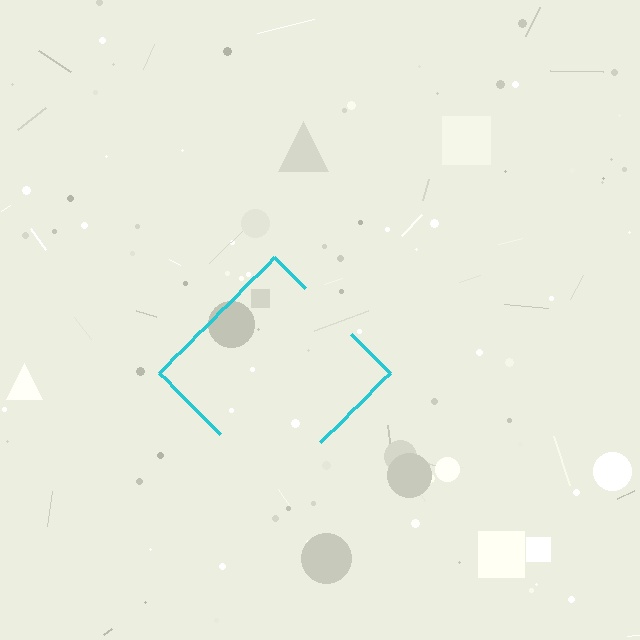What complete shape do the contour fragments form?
The contour fragments form a diamond.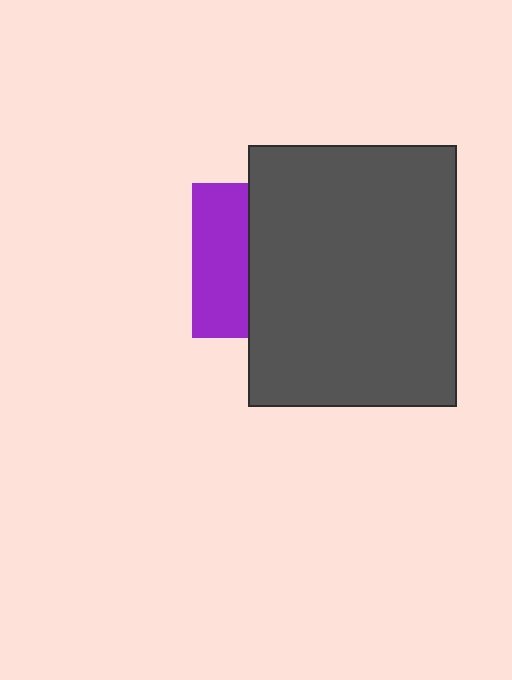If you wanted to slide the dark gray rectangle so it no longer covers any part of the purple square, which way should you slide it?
Slide it right — that is the most direct way to separate the two shapes.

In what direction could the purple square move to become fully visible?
The purple square could move left. That would shift it out from behind the dark gray rectangle entirely.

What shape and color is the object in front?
The object in front is a dark gray rectangle.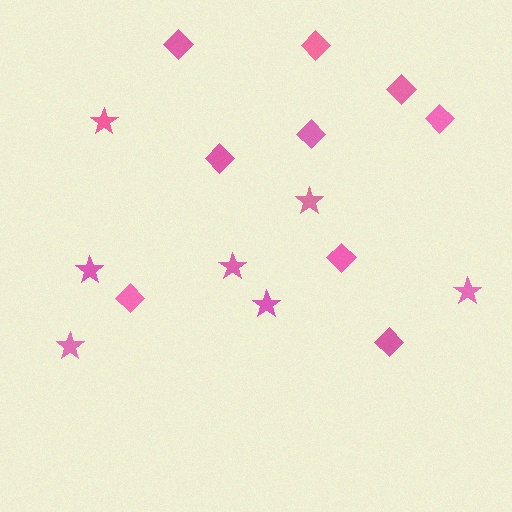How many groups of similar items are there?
There are 2 groups: one group of stars (7) and one group of diamonds (9).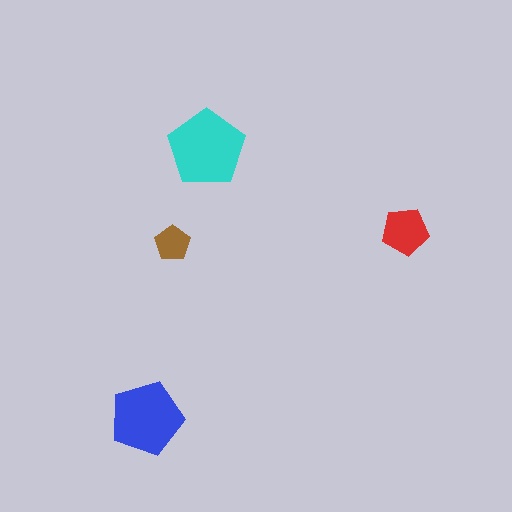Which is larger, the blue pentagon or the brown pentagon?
The blue one.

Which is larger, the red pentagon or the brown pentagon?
The red one.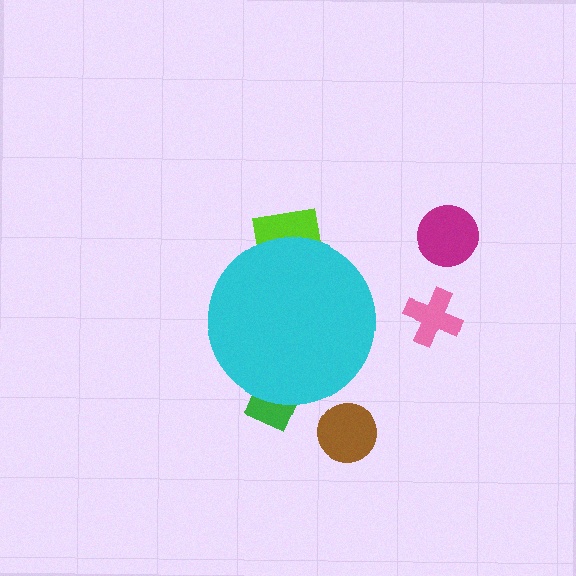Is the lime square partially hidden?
Yes, the lime square is partially hidden behind the cyan circle.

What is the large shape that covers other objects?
A cyan circle.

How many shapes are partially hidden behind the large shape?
2 shapes are partially hidden.